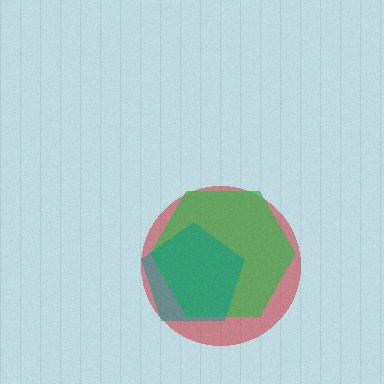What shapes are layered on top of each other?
The layered shapes are: a red circle, a green hexagon, a teal pentagon.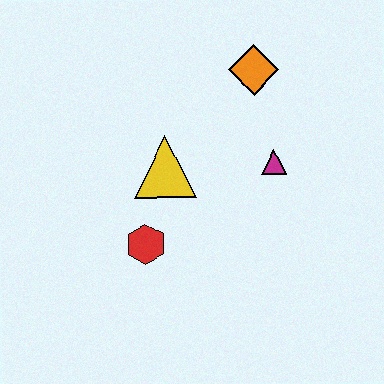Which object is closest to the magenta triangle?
The orange diamond is closest to the magenta triangle.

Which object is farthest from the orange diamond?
The red hexagon is farthest from the orange diamond.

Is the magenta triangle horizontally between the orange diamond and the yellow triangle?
No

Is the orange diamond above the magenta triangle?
Yes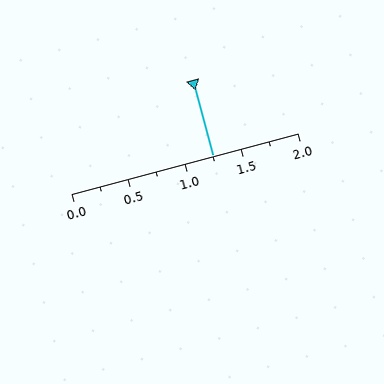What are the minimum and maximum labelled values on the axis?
The axis runs from 0.0 to 2.0.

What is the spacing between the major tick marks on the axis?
The major ticks are spaced 0.5 apart.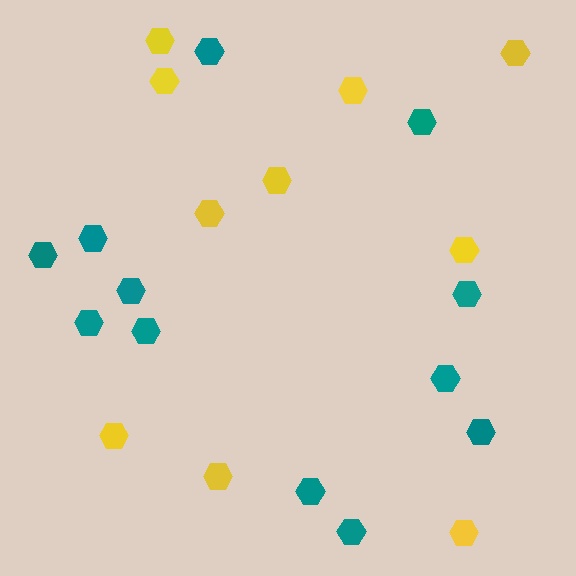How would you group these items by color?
There are 2 groups: one group of teal hexagons (12) and one group of yellow hexagons (10).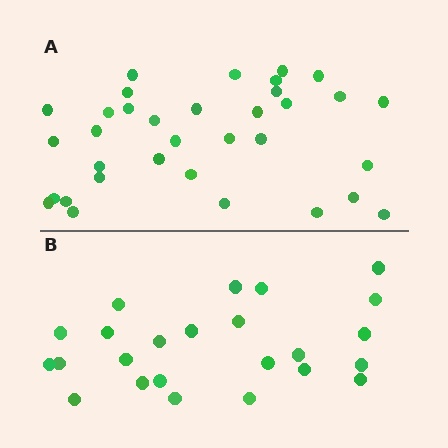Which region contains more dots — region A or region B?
Region A (the top region) has more dots.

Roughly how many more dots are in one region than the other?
Region A has roughly 10 or so more dots than region B.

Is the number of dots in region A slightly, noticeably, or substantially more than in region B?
Region A has noticeably more, but not dramatically so. The ratio is roughly 1.4 to 1.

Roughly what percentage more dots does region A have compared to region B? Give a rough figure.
About 40% more.